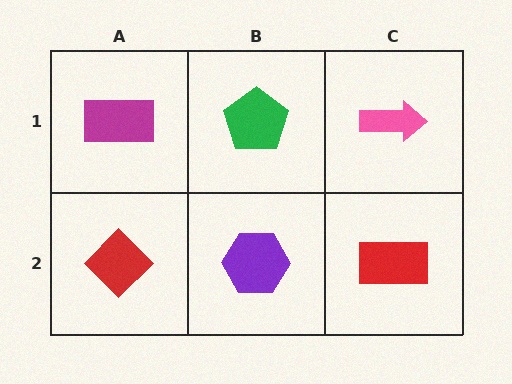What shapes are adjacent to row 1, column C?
A red rectangle (row 2, column C), a green pentagon (row 1, column B).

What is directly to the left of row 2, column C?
A purple hexagon.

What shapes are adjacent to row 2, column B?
A green pentagon (row 1, column B), a red diamond (row 2, column A), a red rectangle (row 2, column C).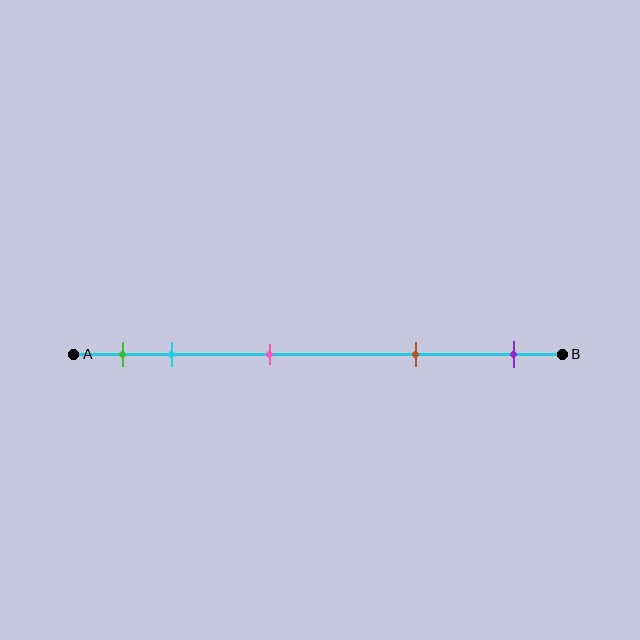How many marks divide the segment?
There are 5 marks dividing the segment.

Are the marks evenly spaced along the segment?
No, the marks are not evenly spaced.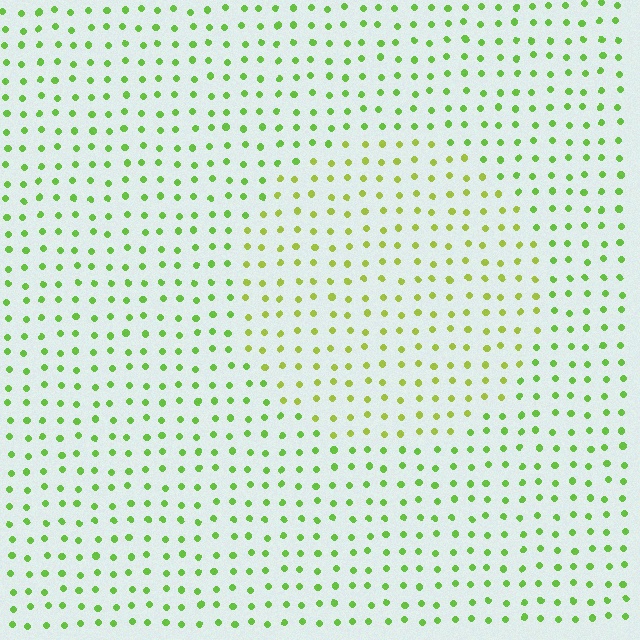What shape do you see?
I see a circle.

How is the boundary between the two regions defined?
The boundary is defined purely by a slight shift in hue (about 26 degrees). Spacing, size, and orientation are identical on both sides.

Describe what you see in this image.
The image is filled with small lime elements in a uniform arrangement. A circle-shaped region is visible where the elements are tinted to a slightly different hue, forming a subtle color boundary.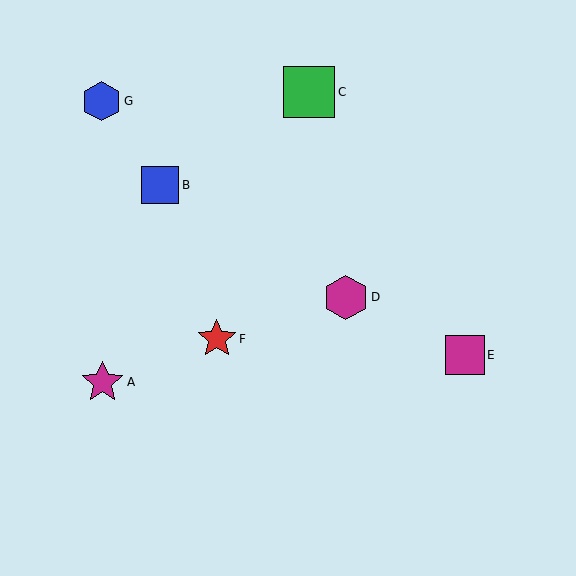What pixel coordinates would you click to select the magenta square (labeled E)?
Click at (465, 355) to select the magenta square E.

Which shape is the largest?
The green square (labeled C) is the largest.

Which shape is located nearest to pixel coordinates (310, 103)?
The green square (labeled C) at (309, 92) is nearest to that location.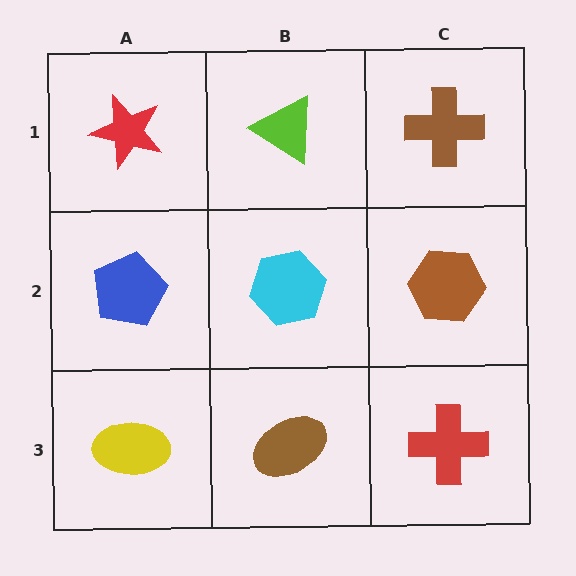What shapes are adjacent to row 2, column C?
A brown cross (row 1, column C), a red cross (row 3, column C), a cyan hexagon (row 2, column B).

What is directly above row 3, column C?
A brown hexagon.